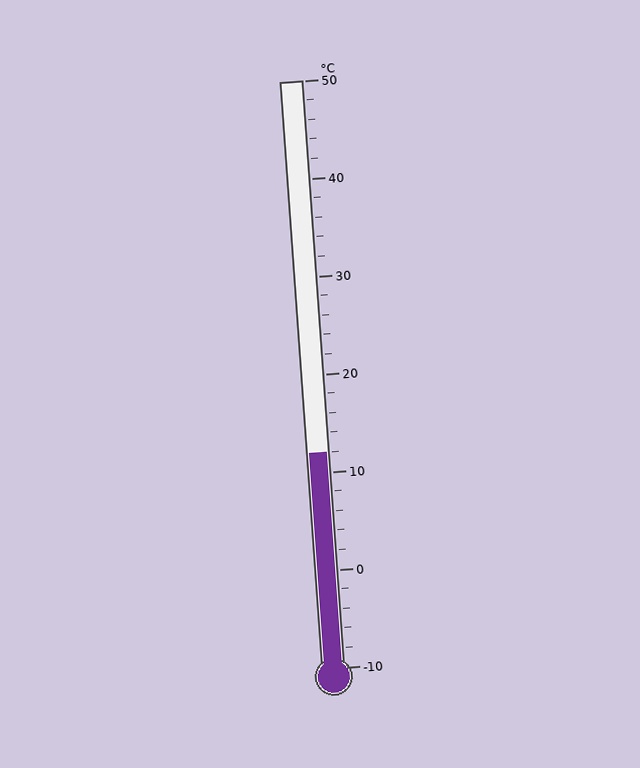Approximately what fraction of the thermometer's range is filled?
The thermometer is filled to approximately 35% of its range.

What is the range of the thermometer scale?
The thermometer scale ranges from -10°C to 50°C.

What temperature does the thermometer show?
The thermometer shows approximately 12°C.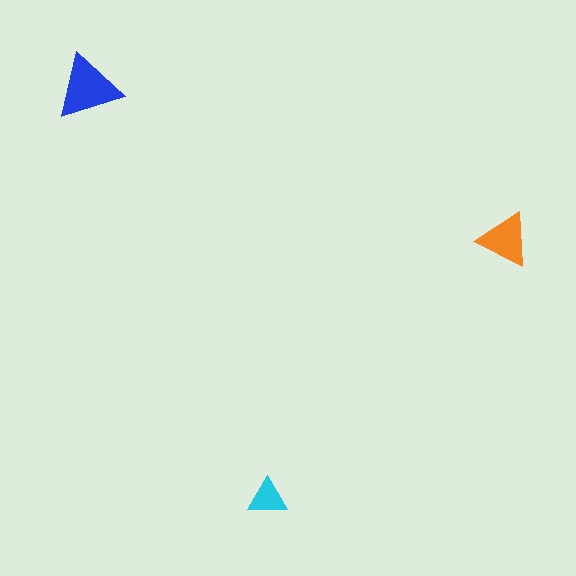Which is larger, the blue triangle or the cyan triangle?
The blue one.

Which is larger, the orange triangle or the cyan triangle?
The orange one.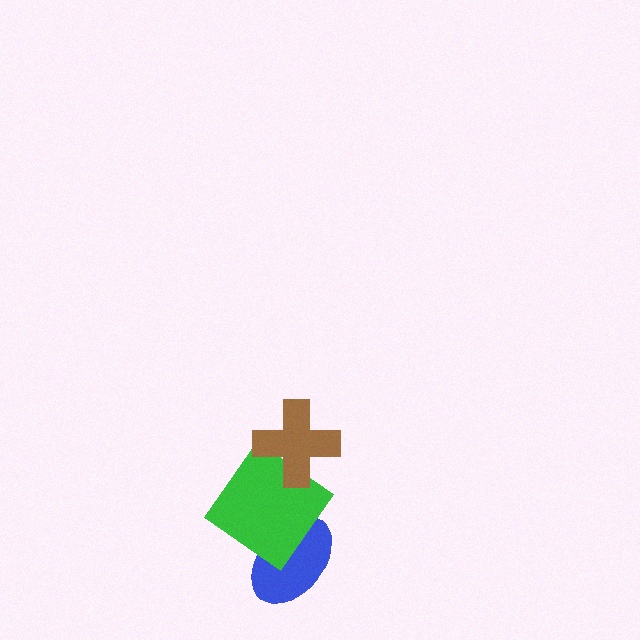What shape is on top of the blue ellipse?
The green diamond is on top of the blue ellipse.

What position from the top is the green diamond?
The green diamond is 2nd from the top.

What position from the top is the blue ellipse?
The blue ellipse is 3rd from the top.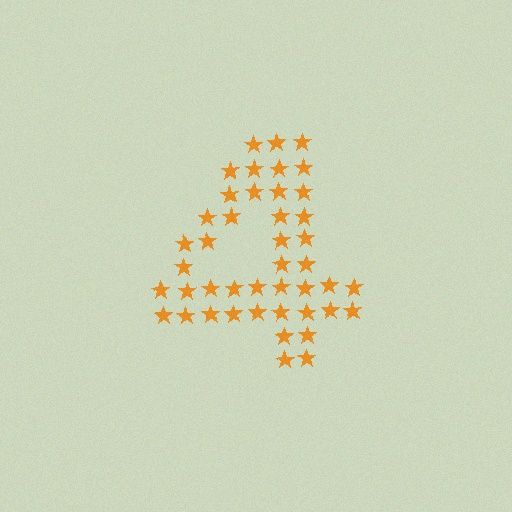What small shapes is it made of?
It is made of small stars.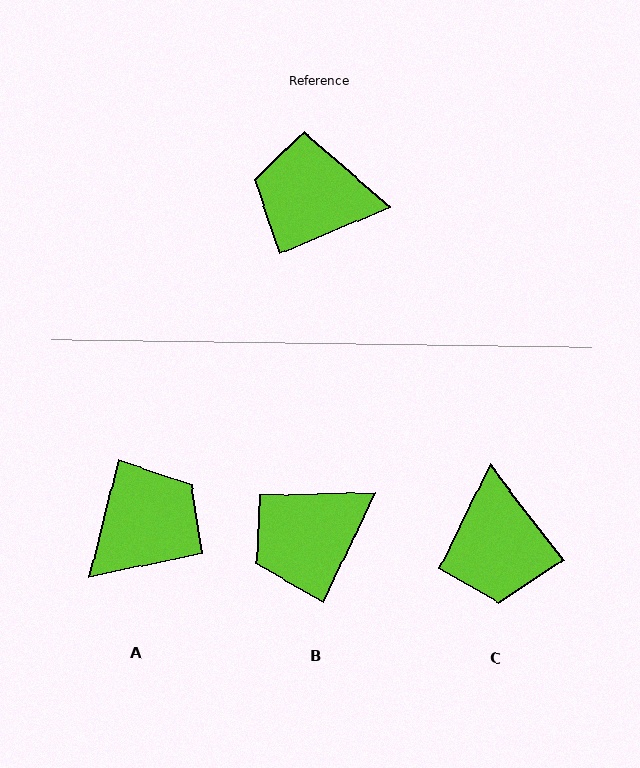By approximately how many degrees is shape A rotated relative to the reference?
Approximately 127 degrees clockwise.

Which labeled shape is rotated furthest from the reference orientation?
A, about 127 degrees away.